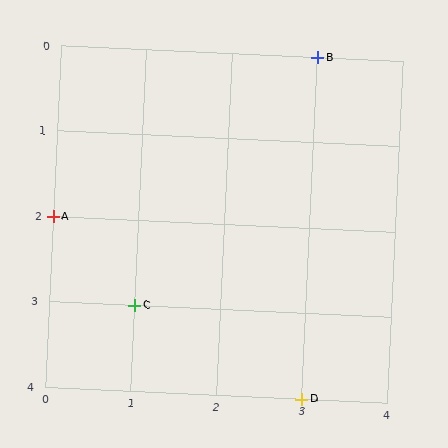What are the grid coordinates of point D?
Point D is at grid coordinates (3, 4).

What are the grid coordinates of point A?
Point A is at grid coordinates (0, 2).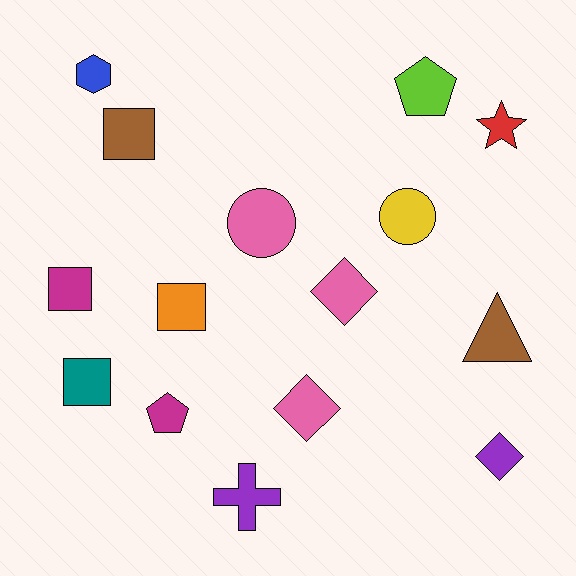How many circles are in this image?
There are 2 circles.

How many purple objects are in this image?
There are 2 purple objects.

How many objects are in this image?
There are 15 objects.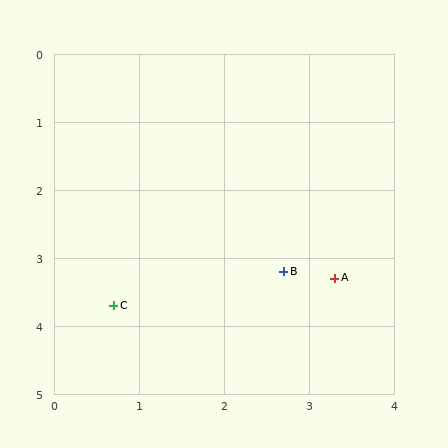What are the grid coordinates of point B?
Point B is at approximately (2.7, 3.2).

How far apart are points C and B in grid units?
Points C and B are about 2.1 grid units apart.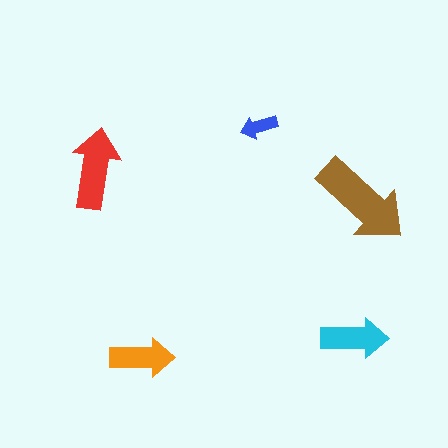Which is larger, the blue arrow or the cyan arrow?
The cyan one.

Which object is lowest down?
The orange arrow is bottommost.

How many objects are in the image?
There are 5 objects in the image.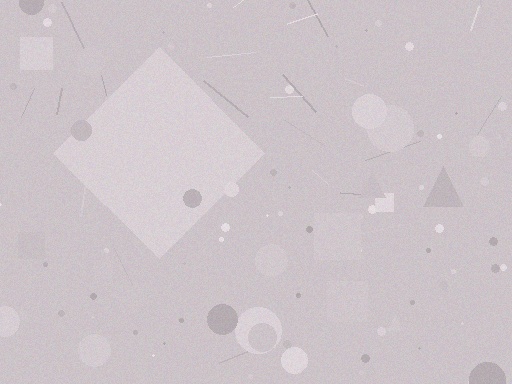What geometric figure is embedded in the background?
A diamond is embedded in the background.